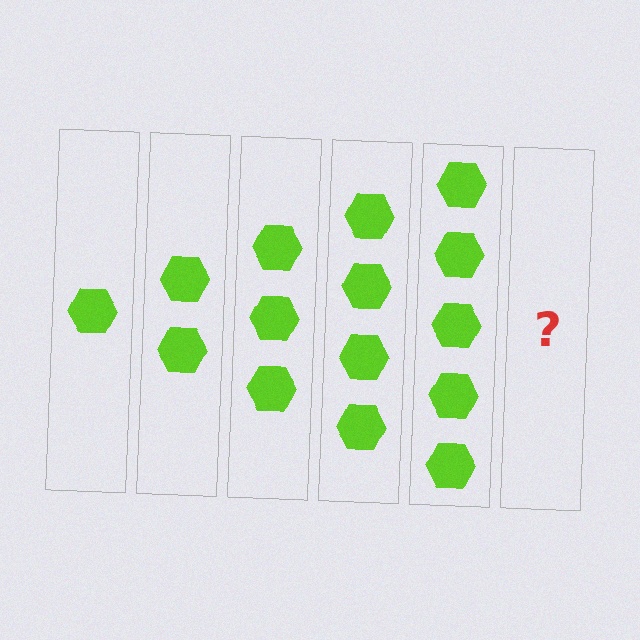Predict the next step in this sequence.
The next step is 6 hexagons.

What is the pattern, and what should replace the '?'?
The pattern is that each step adds one more hexagon. The '?' should be 6 hexagons.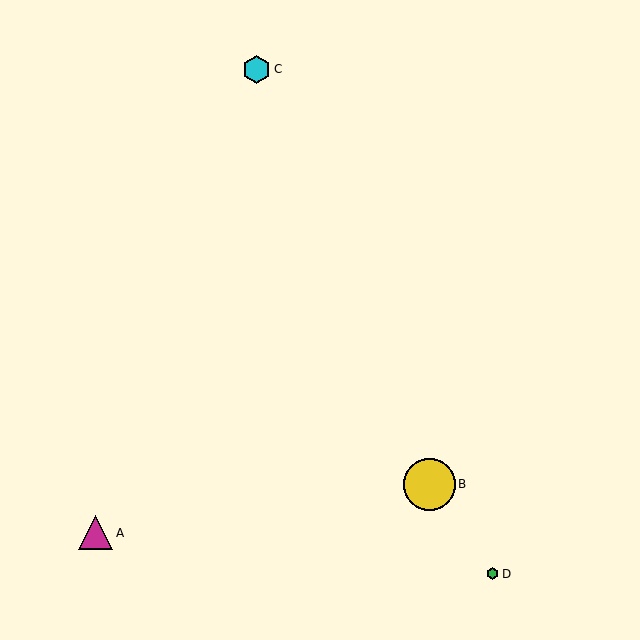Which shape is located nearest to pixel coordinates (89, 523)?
The magenta triangle (labeled A) at (95, 533) is nearest to that location.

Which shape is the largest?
The yellow circle (labeled B) is the largest.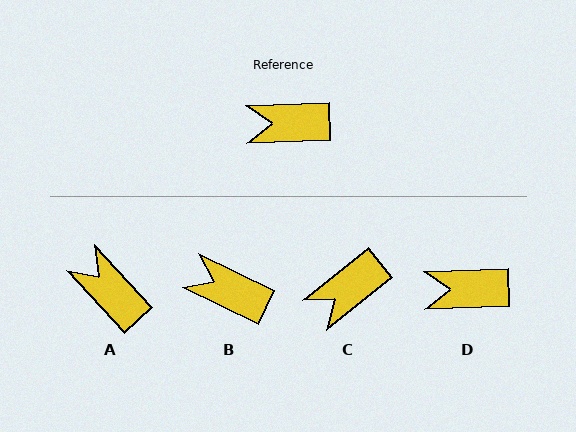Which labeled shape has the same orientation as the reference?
D.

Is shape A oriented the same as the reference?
No, it is off by about 50 degrees.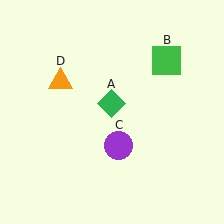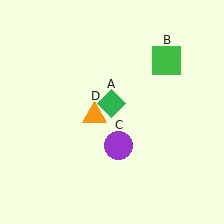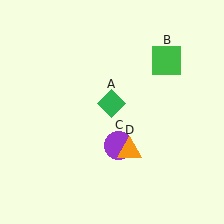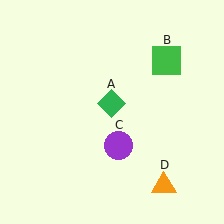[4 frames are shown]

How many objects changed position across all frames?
1 object changed position: orange triangle (object D).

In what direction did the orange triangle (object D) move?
The orange triangle (object D) moved down and to the right.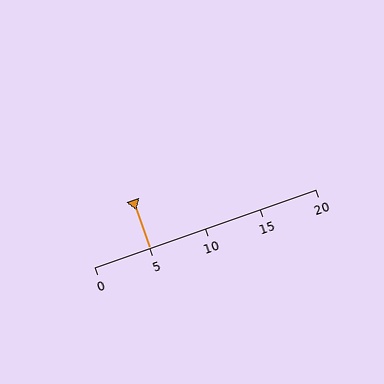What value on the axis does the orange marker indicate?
The marker indicates approximately 5.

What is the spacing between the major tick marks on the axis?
The major ticks are spaced 5 apart.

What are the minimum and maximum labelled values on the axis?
The axis runs from 0 to 20.